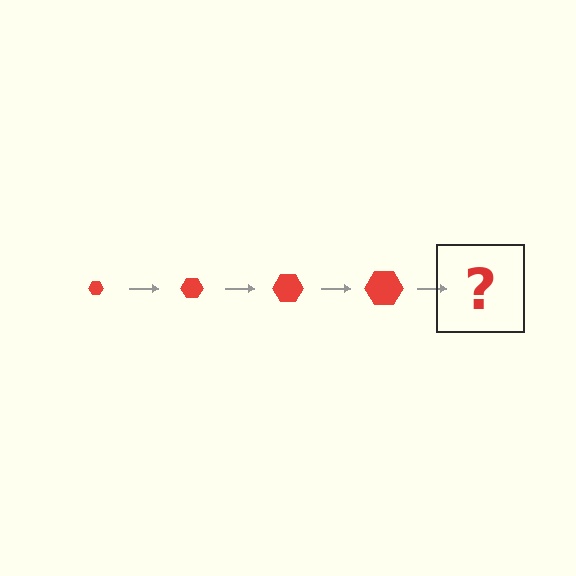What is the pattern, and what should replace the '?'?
The pattern is that the hexagon gets progressively larger each step. The '?' should be a red hexagon, larger than the previous one.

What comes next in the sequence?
The next element should be a red hexagon, larger than the previous one.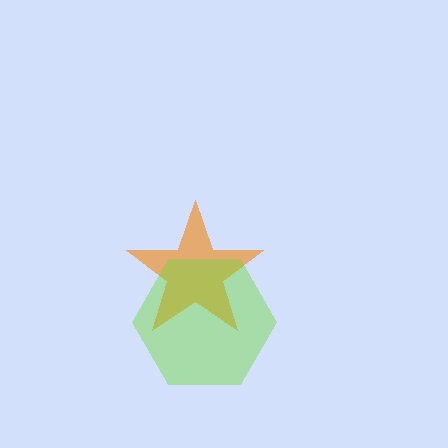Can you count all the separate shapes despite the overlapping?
Yes, there are 2 separate shapes.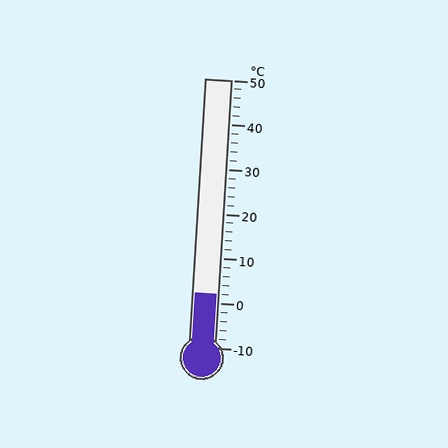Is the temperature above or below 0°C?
The temperature is above 0°C.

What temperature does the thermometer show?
The thermometer shows approximately 2°C.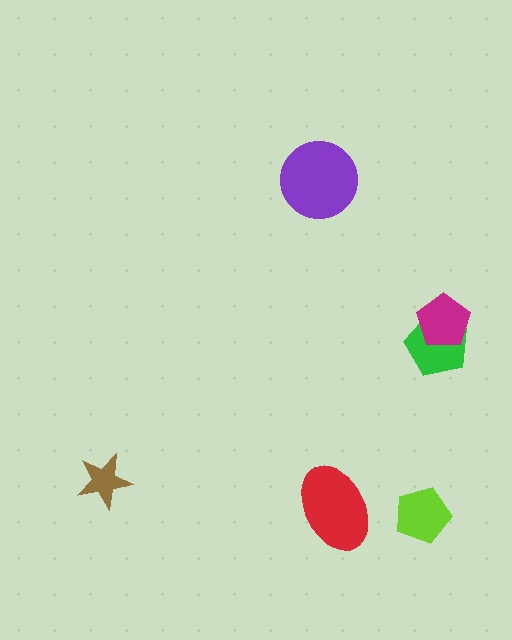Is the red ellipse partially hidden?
No, no other shape covers it.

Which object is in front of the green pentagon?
The magenta pentagon is in front of the green pentagon.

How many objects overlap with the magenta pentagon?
1 object overlaps with the magenta pentagon.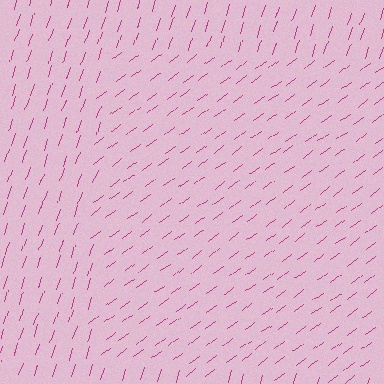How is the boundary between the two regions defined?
The boundary is defined purely by a change in line orientation (approximately 35 degrees difference). All lines are the same color and thickness.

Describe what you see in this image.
The image is filled with small magenta line segments. A rectangle region in the image has lines oriented differently from the surrounding lines, creating a visible texture boundary.